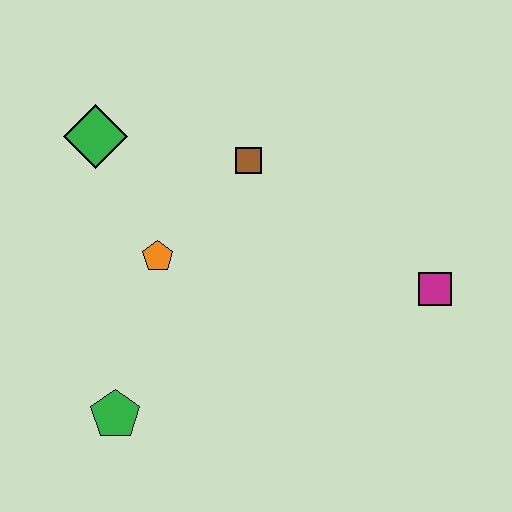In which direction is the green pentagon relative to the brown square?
The green pentagon is below the brown square.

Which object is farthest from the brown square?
The green pentagon is farthest from the brown square.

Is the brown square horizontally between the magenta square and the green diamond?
Yes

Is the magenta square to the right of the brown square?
Yes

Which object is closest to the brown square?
The orange pentagon is closest to the brown square.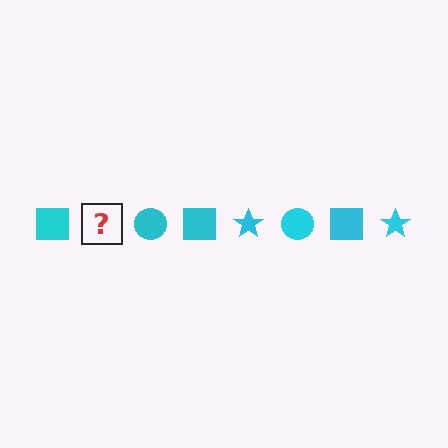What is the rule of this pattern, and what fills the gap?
The rule is that the pattern cycles through square, star, circle shapes in cyan. The gap should be filled with a cyan star.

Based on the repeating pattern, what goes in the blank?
The blank should be a cyan star.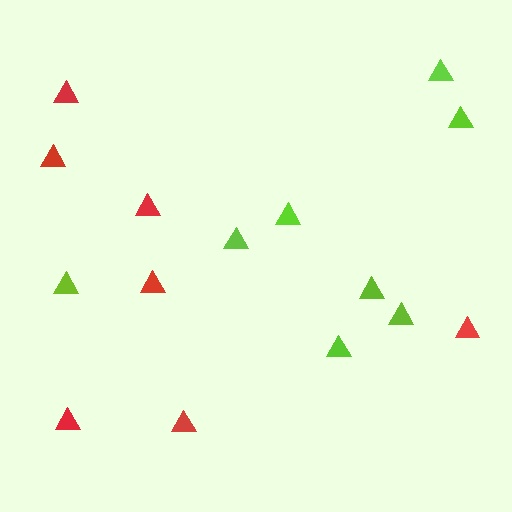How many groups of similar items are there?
There are 2 groups: one group of red triangles (7) and one group of lime triangles (8).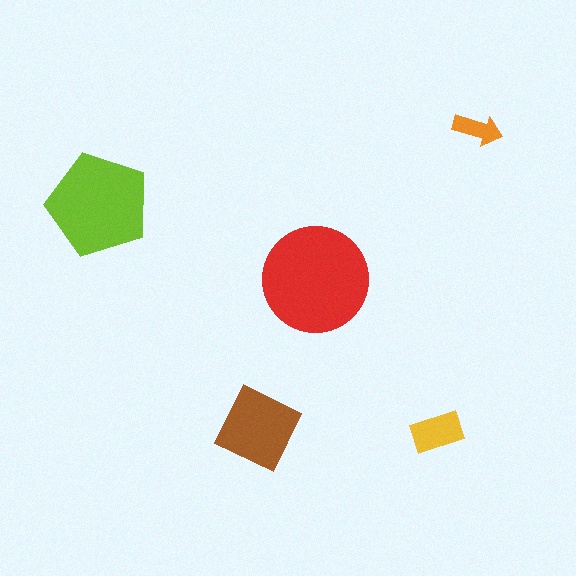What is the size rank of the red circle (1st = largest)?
1st.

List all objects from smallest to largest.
The orange arrow, the yellow rectangle, the brown square, the lime pentagon, the red circle.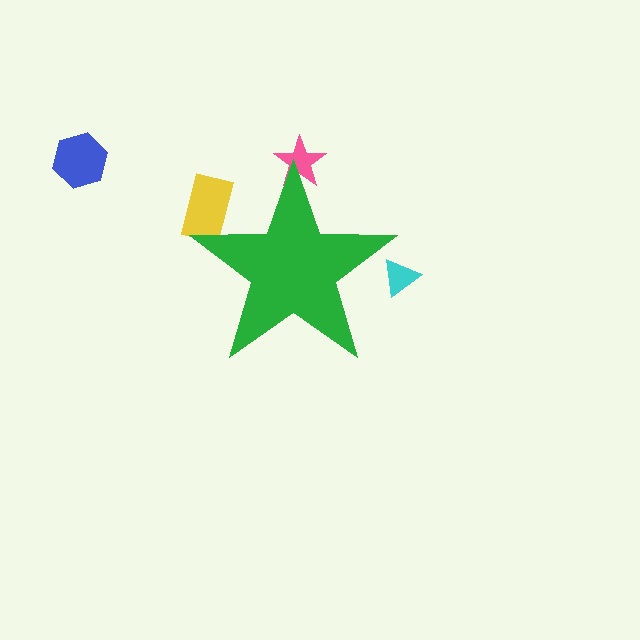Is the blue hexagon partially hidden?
No, the blue hexagon is fully visible.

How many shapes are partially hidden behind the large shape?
3 shapes are partially hidden.